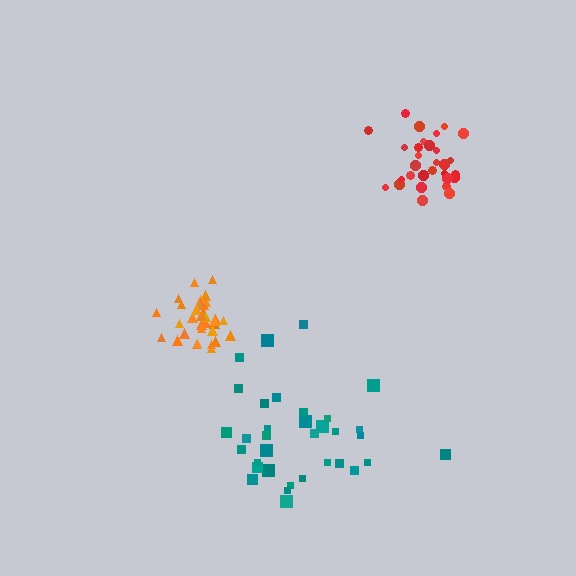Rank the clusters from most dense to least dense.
orange, red, teal.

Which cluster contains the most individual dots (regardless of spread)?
Orange (35).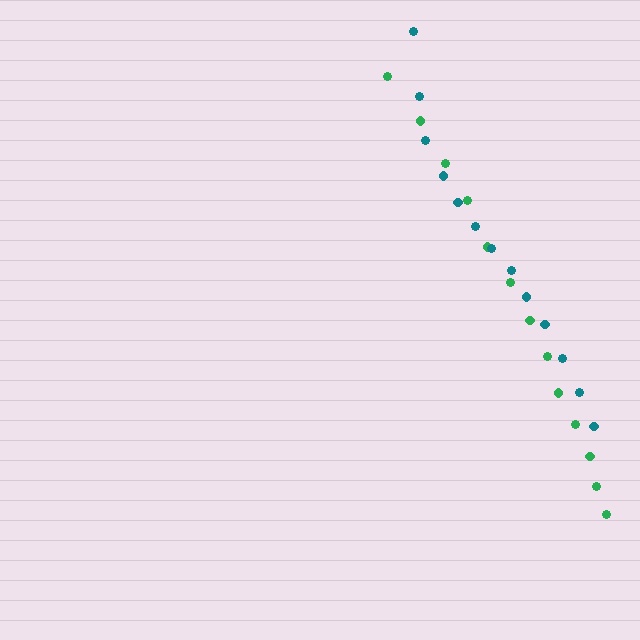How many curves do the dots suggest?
There are 2 distinct paths.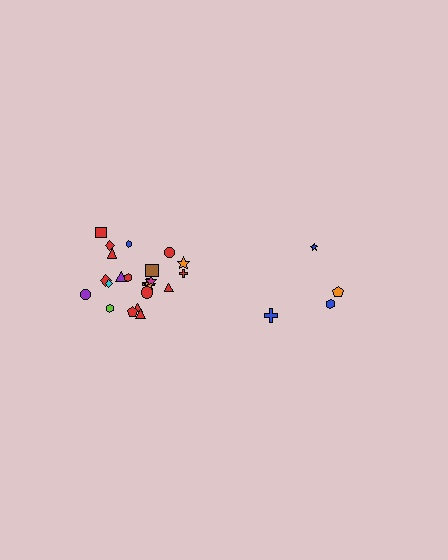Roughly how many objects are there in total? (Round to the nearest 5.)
Roughly 25 objects in total.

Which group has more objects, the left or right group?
The left group.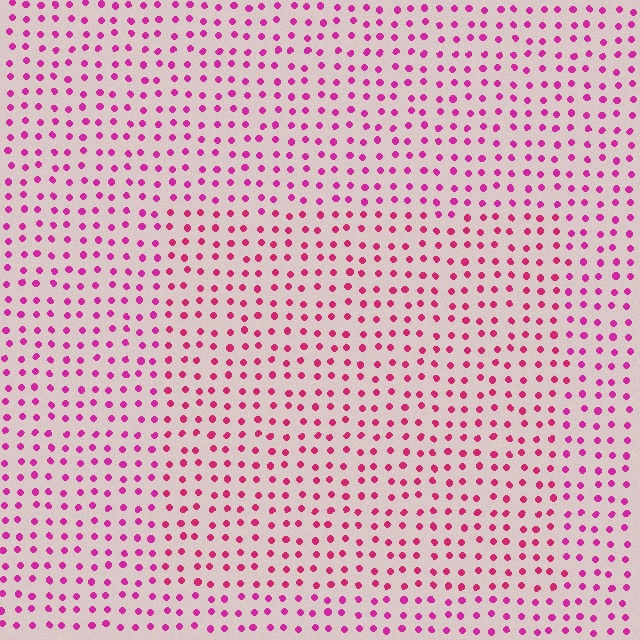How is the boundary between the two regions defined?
The boundary is defined purely by a slight shift in hue (about 18 degrees). Spacing, size, and orientation are identical on both sides.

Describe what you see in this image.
The image is filled with small magenta elements in a uniform arrangement. A rectangle-shaped region is visible where the elements are tinted to a slightly different hue, forming a subtle color boundary.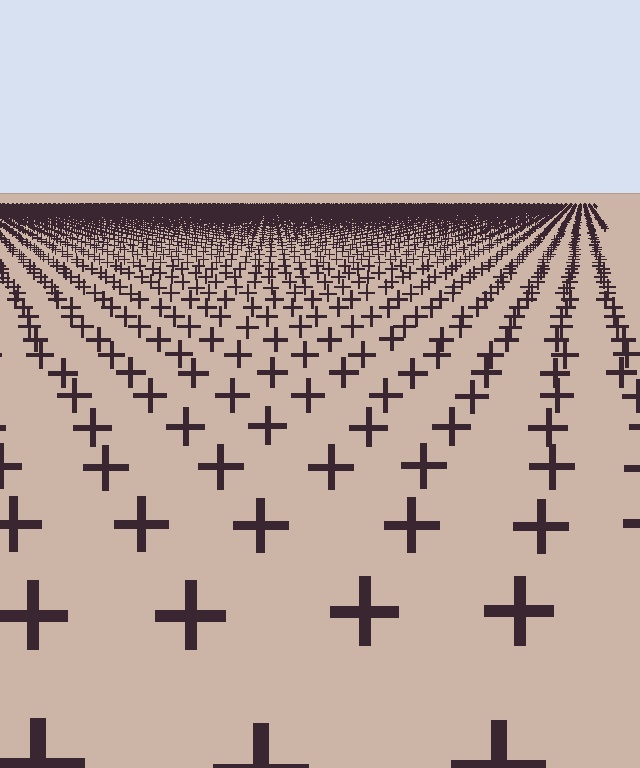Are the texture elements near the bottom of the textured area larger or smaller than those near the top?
Larger. Near the bottom, elements are closer to the viewer and appear at a bigger on-screen size.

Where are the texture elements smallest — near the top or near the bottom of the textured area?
Near the top.